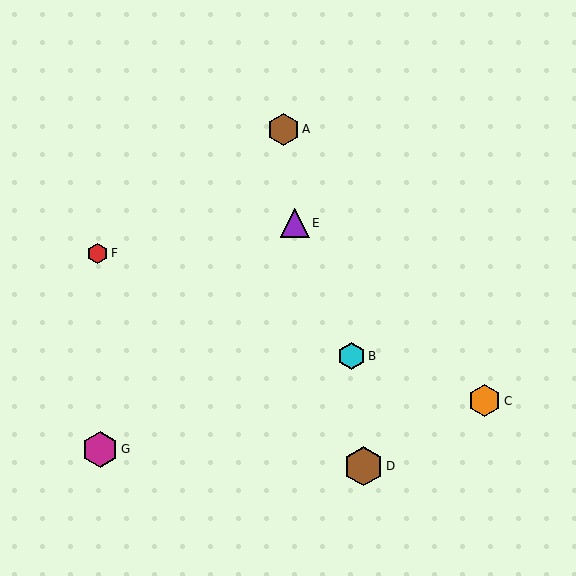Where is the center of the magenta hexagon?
The center of the magenta hexagon is at (100, 449).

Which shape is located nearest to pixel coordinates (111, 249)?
The red hexagon (labeled F) at (98, 253) is nearest to that location.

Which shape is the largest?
The brown hexagon (labeled D) is the largest.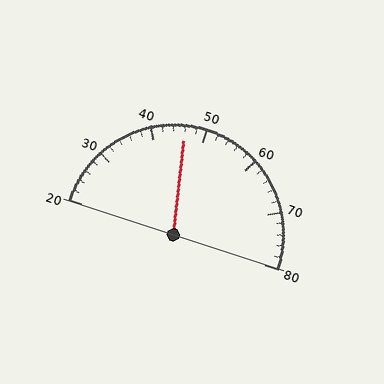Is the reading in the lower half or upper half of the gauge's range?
The reading is in the lower half of the range (20 to 80).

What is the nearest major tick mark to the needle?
The nearest major tick mark is 50.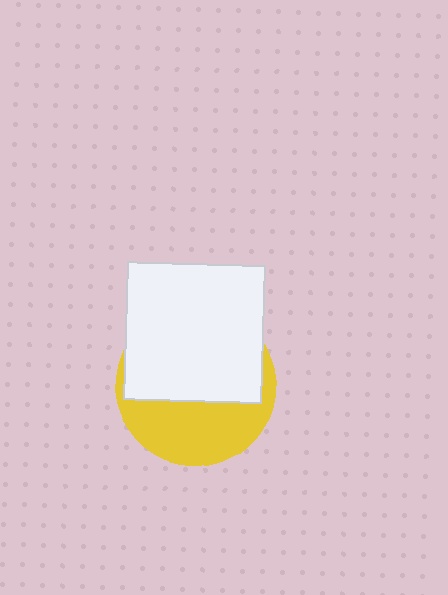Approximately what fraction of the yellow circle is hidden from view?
Roughly 59% of the yellow circle is hidden behind the white square.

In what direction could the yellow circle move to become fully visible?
The yellow circle could move down. That would shift it out from behind the white square entirely.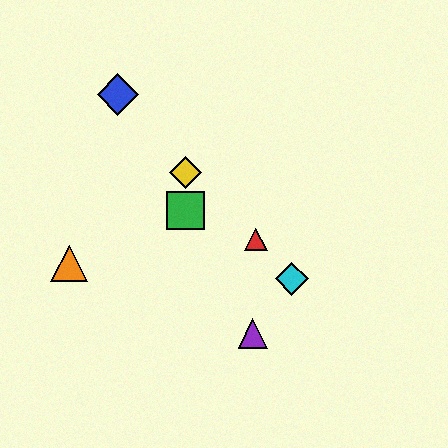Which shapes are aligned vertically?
The green square, the yellow diamond are aligned vertically.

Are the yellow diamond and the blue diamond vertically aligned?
No, the yellow diamond is at x≈185 and the blue diamond is at x≈118.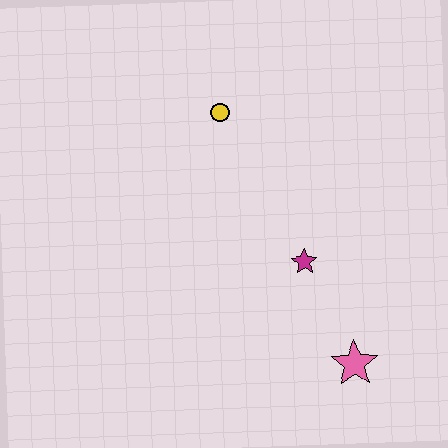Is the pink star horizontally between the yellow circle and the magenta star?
No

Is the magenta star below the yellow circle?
Yes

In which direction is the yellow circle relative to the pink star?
The yellow circle is above the pink star.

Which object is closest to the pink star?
The magenta star is closest to the pink star.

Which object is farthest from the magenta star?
The yellow circle is farthest from the magenta star.